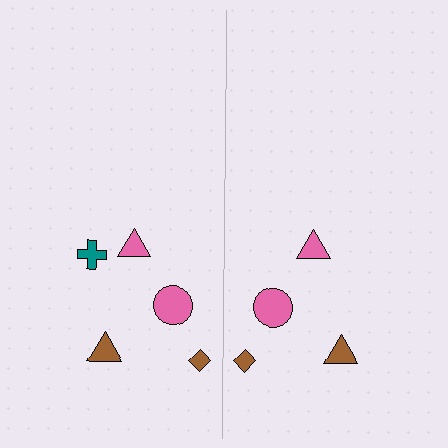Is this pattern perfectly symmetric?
No, the pattern is not perfectly symmetric. A teal cross is missing from the right side.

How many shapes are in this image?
There are 9 shapes in this image.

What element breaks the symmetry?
A teal cross is missing from the right side.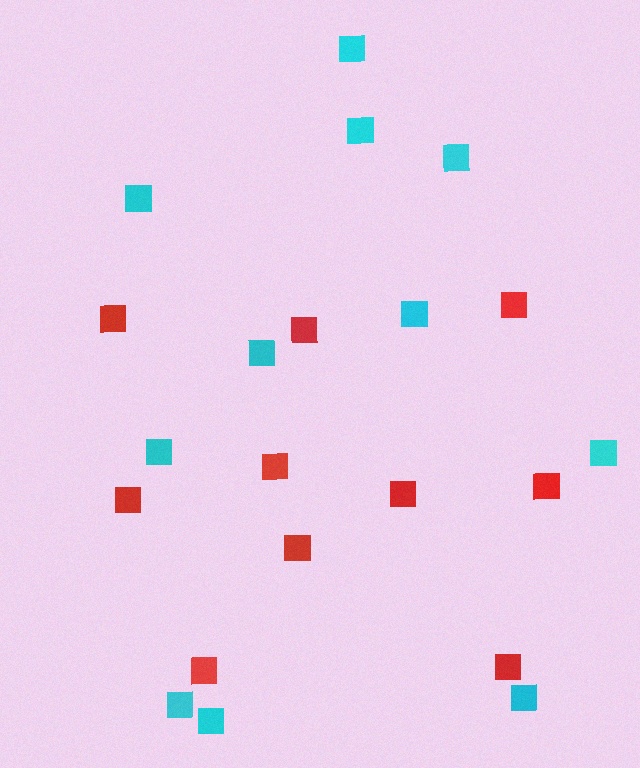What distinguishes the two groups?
There are 2 groups: one group of red squares (10) and one group of cyan squares (11).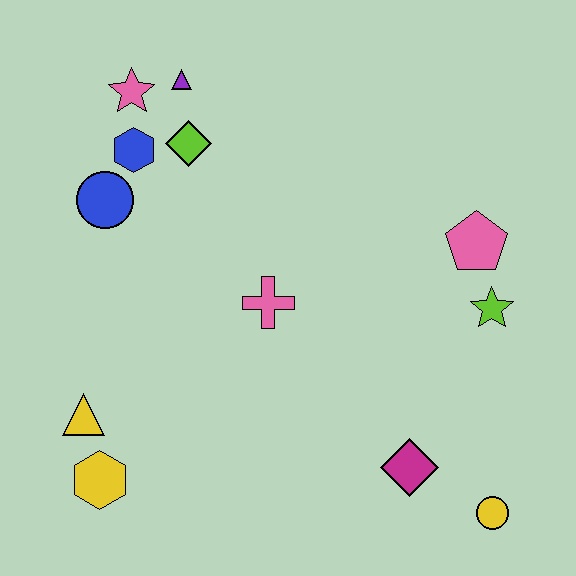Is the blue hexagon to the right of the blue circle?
Yes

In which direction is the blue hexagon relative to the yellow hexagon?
The blue hexagon is above the yellow hexagon.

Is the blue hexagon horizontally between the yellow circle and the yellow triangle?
Yes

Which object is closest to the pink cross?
The lime diamond is closest to the pink cross.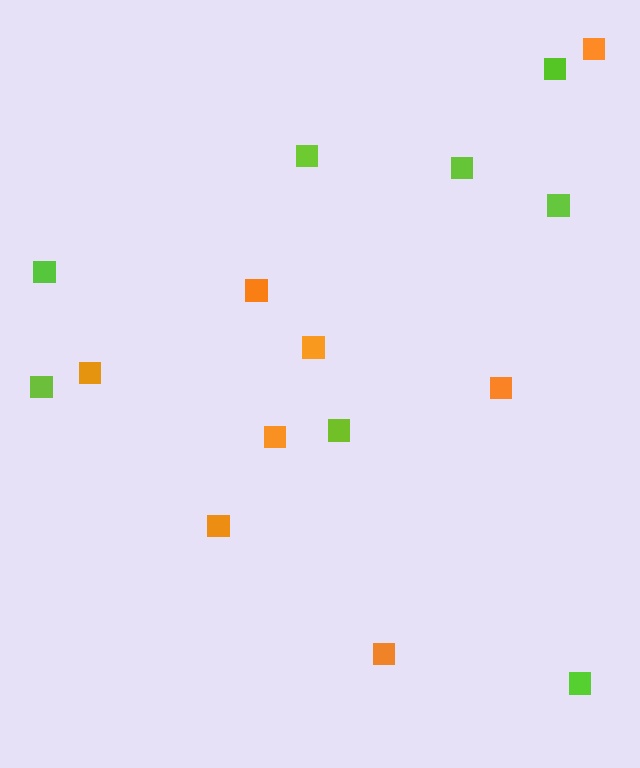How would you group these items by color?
There are 2 groups: one group of orange squares (8) and one group of lime squares (8).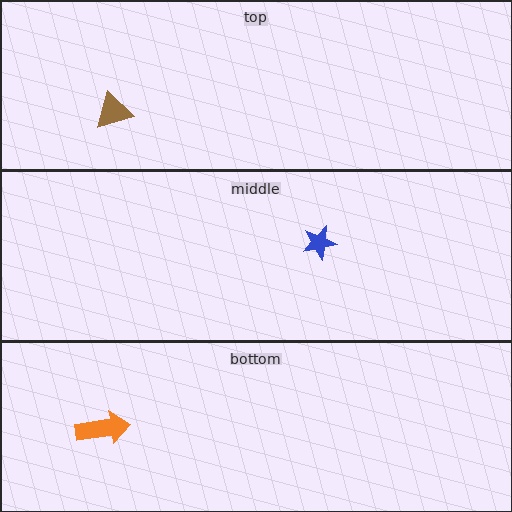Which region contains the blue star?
The middle region.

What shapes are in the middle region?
The blue star.